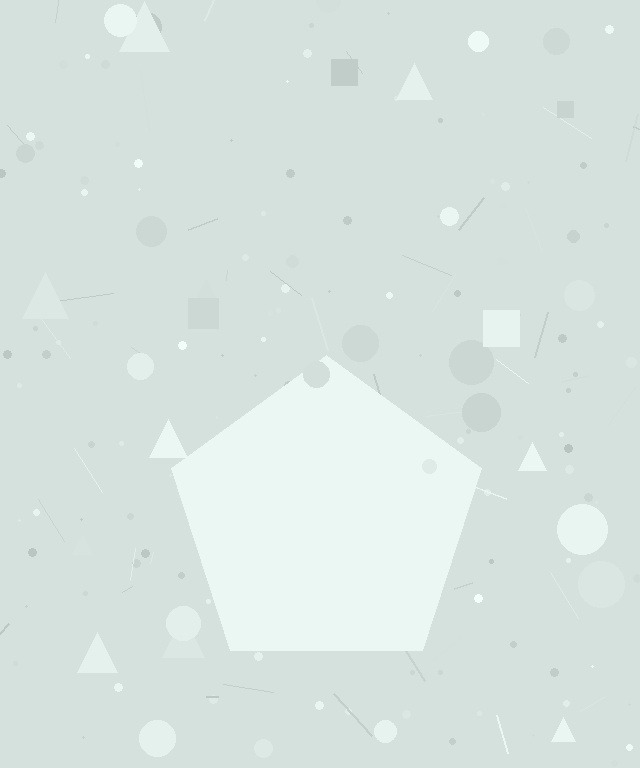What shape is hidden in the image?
A pentagon is hidden in the image.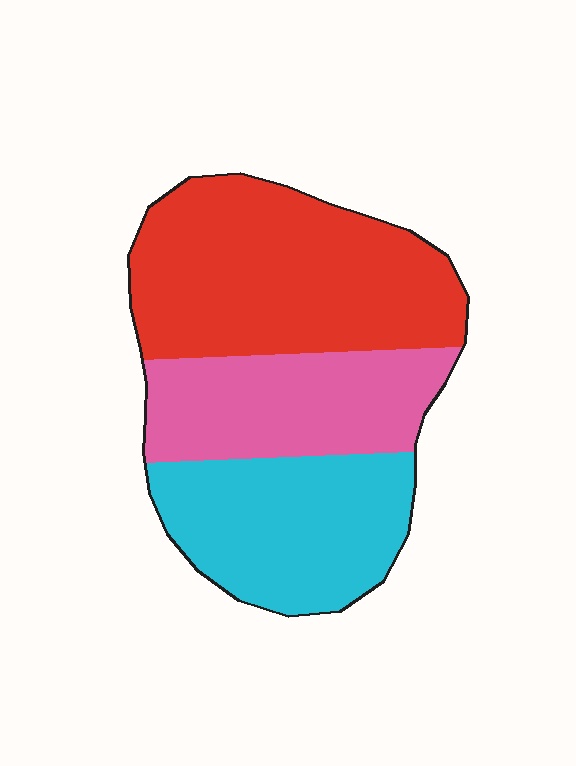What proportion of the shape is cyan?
Cyan covers about 30% of the shape.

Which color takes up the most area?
Red, at roughly 45%.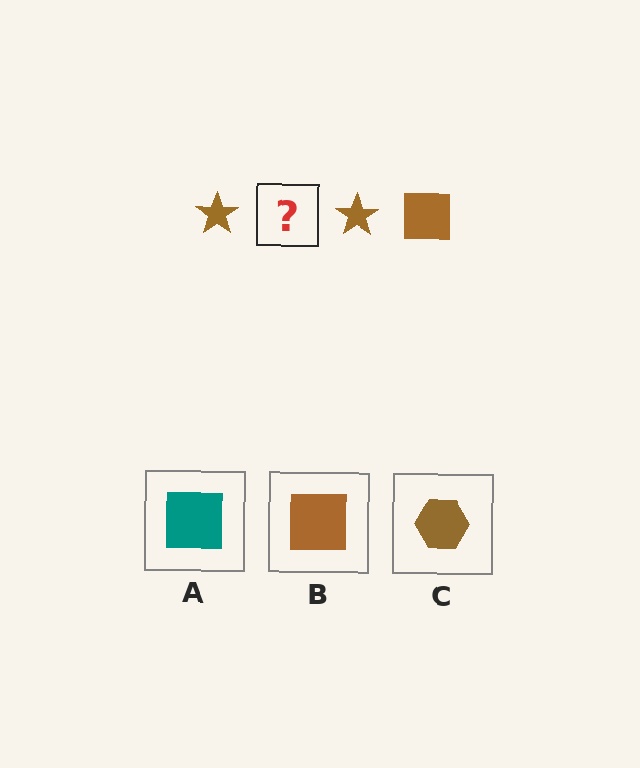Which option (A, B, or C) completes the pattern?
B.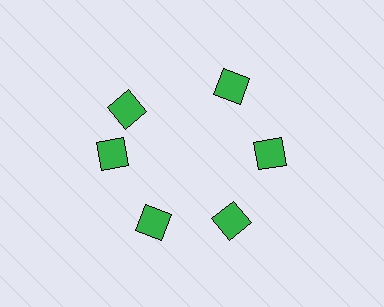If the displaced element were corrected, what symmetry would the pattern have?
It would have 6-fold rotational symmetry — the pattern would map onto itself every 60 degrees.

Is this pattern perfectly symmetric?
No. The 6 green diamonds are arranged in a ring, but one element near the 11 o'clock position is rotated out of alignment along the ring, breaking the 6-fold rotational symmetry.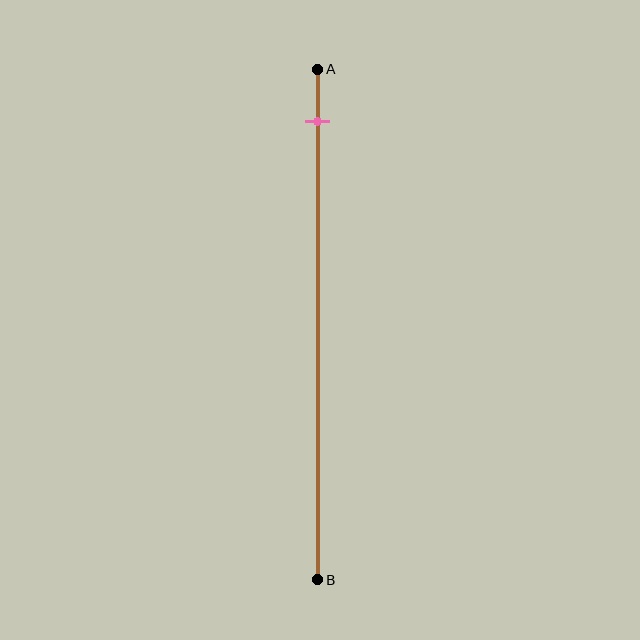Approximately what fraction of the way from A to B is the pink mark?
The pink mark is approximately 10% of the way from A to B.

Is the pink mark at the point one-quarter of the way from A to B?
No, the mark is at about 10% from A, not at the 25% one-quarter point.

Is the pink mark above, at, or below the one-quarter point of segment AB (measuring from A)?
The pink mark is above the one-quarter point of segment AB.